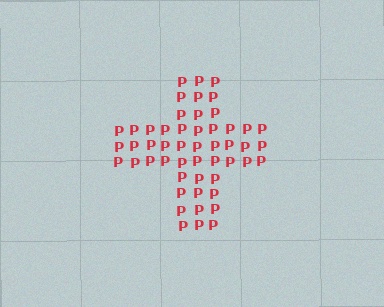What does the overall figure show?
The overall figure shows a cross.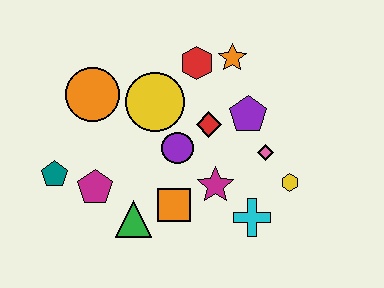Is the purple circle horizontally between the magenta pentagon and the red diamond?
Yes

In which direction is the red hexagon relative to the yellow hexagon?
The red hexagon is above the yellow hexagon.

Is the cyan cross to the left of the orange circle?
No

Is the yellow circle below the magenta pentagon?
No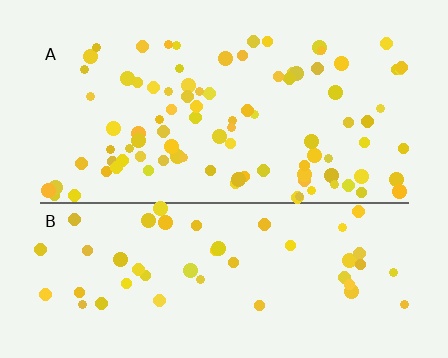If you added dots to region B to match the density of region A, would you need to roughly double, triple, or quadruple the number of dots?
Approximately double.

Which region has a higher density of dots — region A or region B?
A (the top).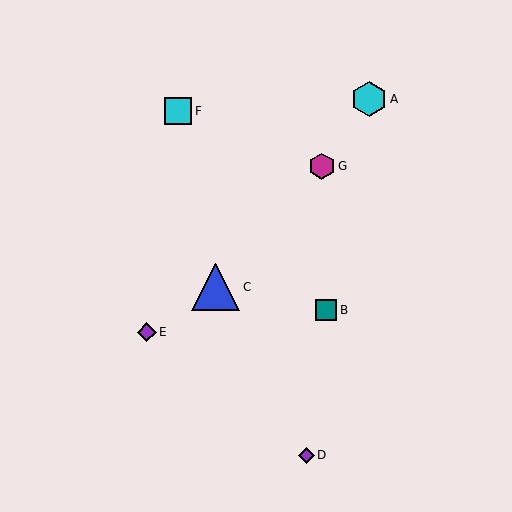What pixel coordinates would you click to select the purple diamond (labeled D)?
Click at (307, 455) to select the purple diamond D.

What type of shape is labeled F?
Shape F is a cyan square.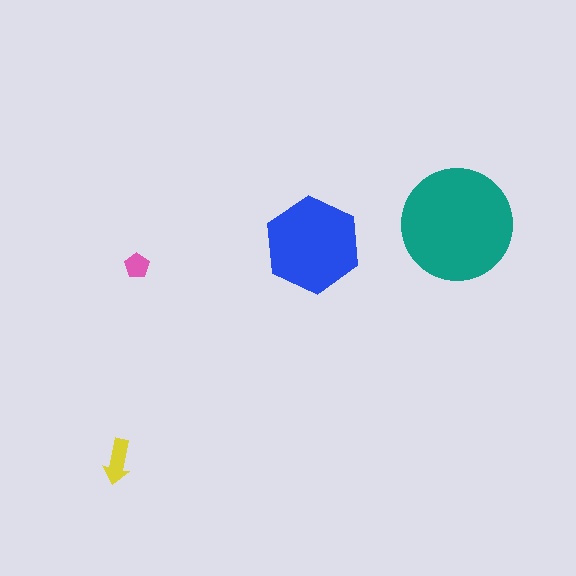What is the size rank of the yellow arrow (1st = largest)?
3rd.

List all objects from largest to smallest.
The teal circle, the blue hexagon, the yellow arrow, the pink pentagon.